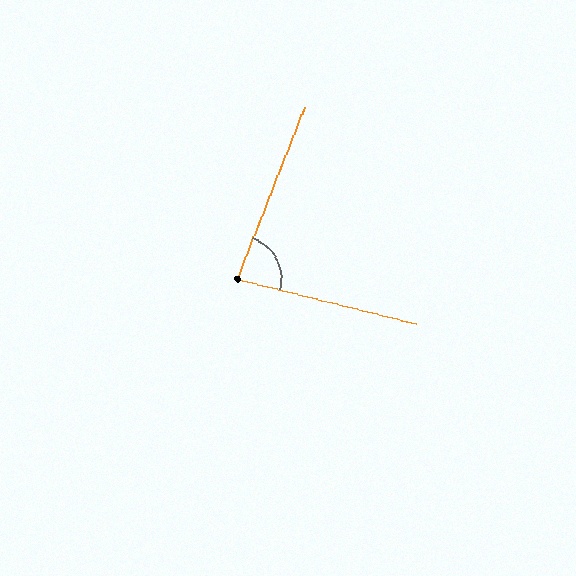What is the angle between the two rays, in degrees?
Approximately 82 degrees.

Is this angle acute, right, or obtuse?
It is acute.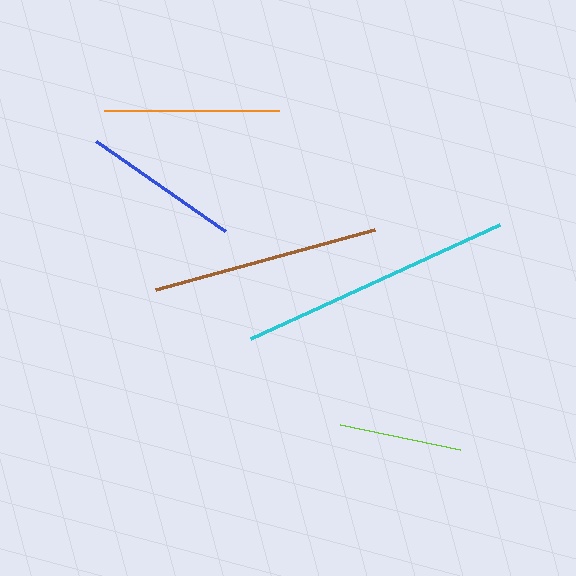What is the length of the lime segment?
The lime segment is approximately 123 pixels long.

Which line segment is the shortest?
The lime line is the shortest at approximately 123 pixels.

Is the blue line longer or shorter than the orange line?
The orange line is longer than the blue line.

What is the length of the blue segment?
The blue segment is approximately 157 pixels long.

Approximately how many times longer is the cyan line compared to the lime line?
The cyan line is approximately 2.2 times the length of the lime line.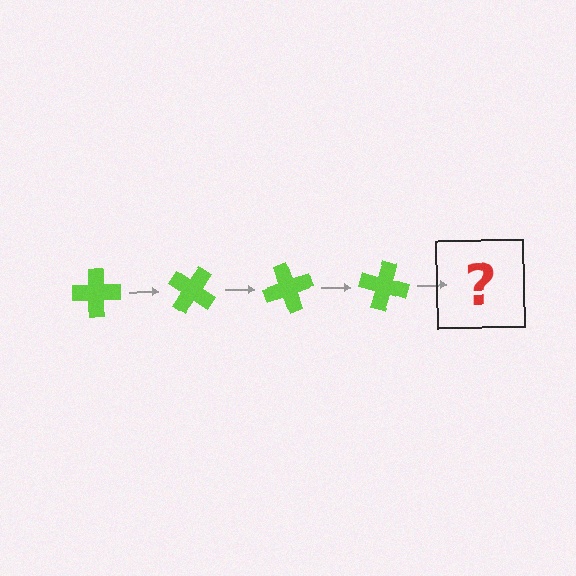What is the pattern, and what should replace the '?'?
The pattern is that the cross rotates 35 degrees each step. The '?' should be a lime cross rotated 140 degrees.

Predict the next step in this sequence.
The next step is a lime cross rotated 140 degrees.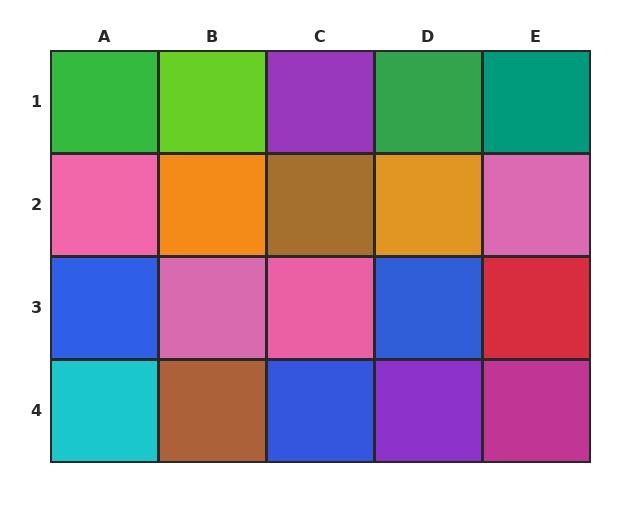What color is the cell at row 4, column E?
Magenta.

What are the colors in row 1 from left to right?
Green, lime, purple, green, teal.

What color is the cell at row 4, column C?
Blue.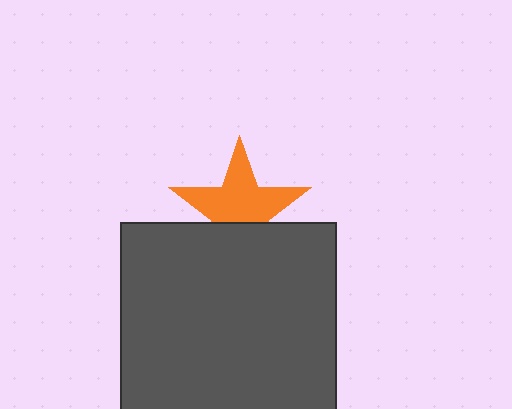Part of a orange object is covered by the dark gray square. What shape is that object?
It is a star.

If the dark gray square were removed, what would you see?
You would see the complete orange star.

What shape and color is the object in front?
The object in front is a dark gray square.